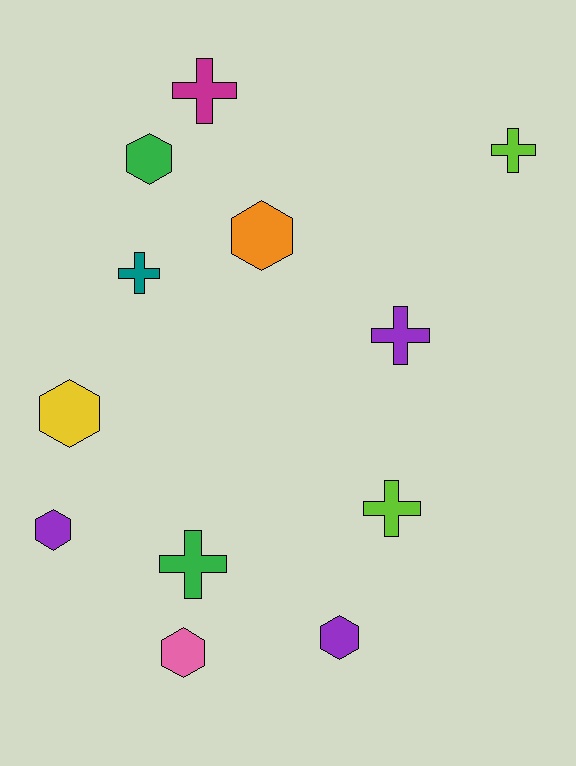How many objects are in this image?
There are 12 objects.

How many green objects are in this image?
There are 2 green objects.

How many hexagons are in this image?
There are 6 hexagons.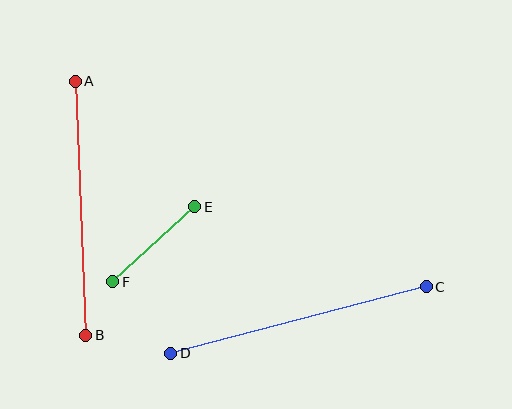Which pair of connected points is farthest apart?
Points C and D are farthest apart.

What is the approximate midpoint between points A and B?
The midpoint is at approximately (80, 208) pixels.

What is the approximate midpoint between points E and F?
The midpoint is at approximately (154, 244) pixels.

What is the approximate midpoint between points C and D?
The midpoint is at approximately (299, 320) pixels.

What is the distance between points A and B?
The distance is approximately 254 pixels.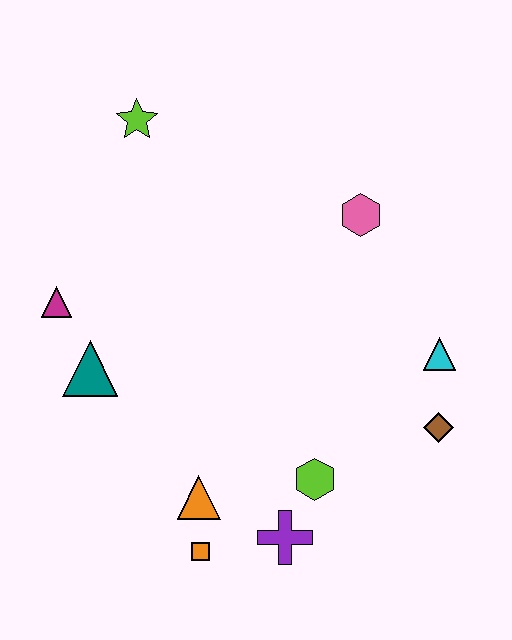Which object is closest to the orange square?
The orange triangle is closest to the orange square.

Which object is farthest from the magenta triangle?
The brown diamond is farthest from the magenta triangle.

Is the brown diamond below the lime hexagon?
No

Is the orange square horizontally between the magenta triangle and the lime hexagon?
Yes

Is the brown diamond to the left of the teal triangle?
No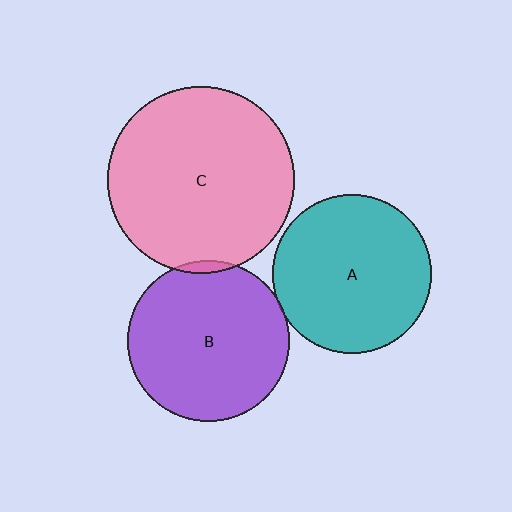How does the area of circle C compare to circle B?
Approximately 1.3 times.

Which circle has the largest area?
Circle C (pink).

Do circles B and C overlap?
Yes.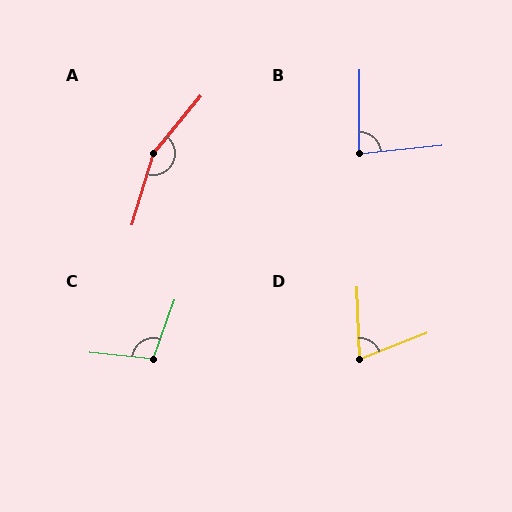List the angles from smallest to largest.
D (71°), B (83°), C (104°), A (157°).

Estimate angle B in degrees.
Approximately 83 degrees.